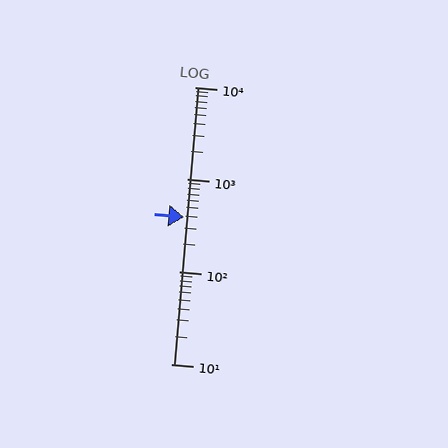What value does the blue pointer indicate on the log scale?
The pointer indicates approximately 390.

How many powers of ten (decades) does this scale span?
The scale spans 3 decades, from 10 to 10000.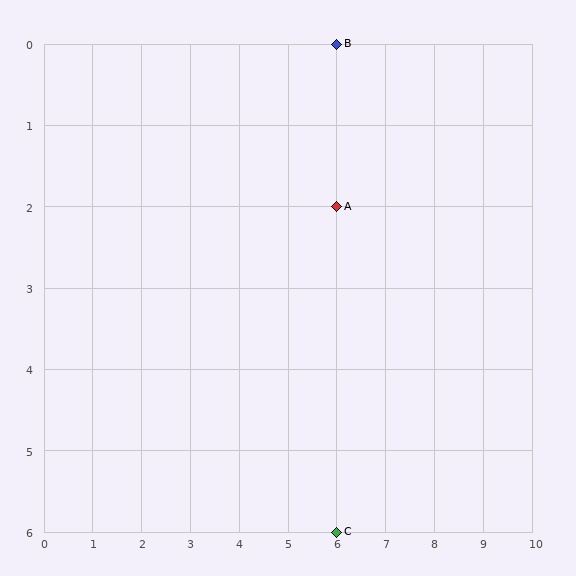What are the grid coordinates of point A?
Point A is at grid coordinates (6, 2).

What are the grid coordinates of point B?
Point B is at grid coordinates (6, 0).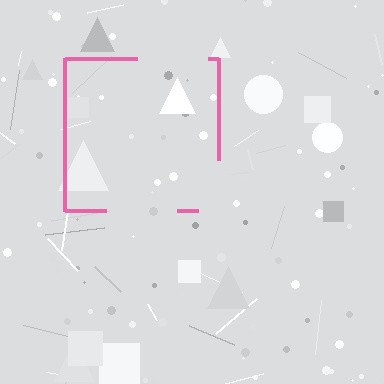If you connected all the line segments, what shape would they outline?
They would outline a square.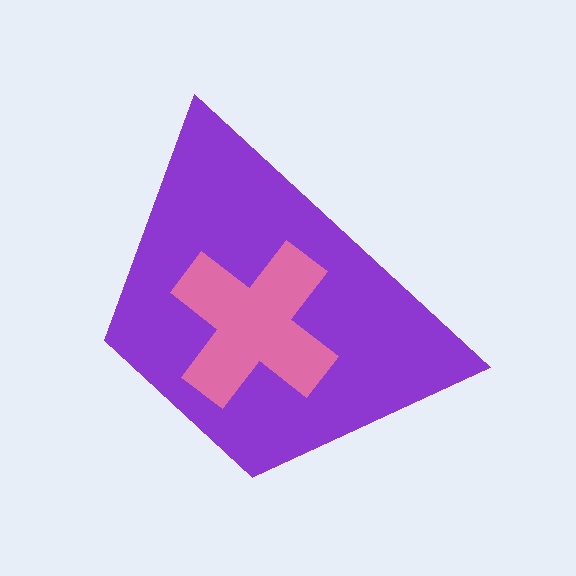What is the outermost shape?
The purple trapezoid.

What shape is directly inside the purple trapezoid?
The pink cross.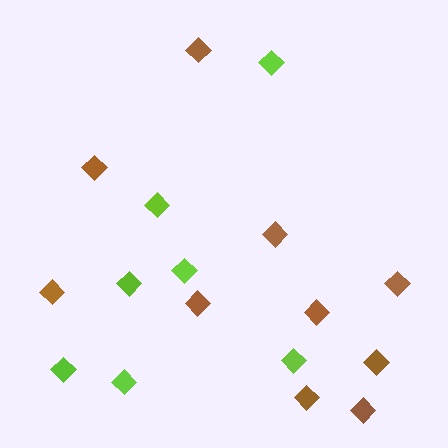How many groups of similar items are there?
There are 2 groups: one group of lime diamonds (7) and one group of brown diamonds (10).